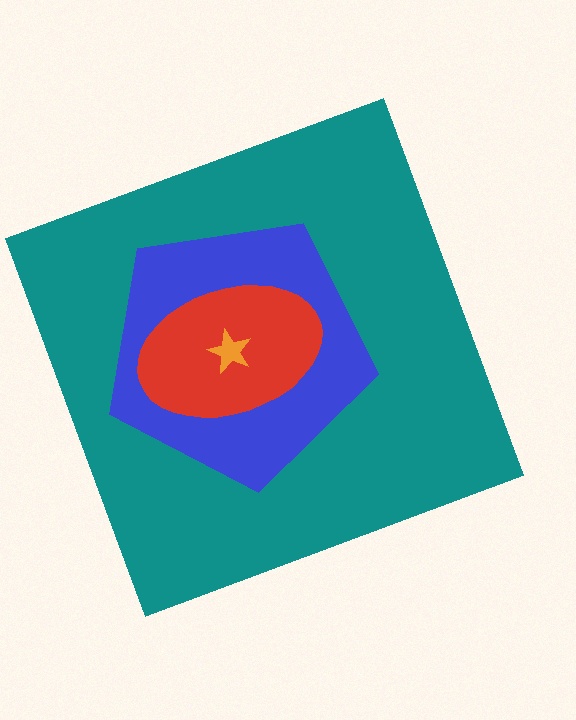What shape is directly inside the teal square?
The blue pentagon.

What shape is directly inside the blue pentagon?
The red ellipse.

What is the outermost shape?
The teal square.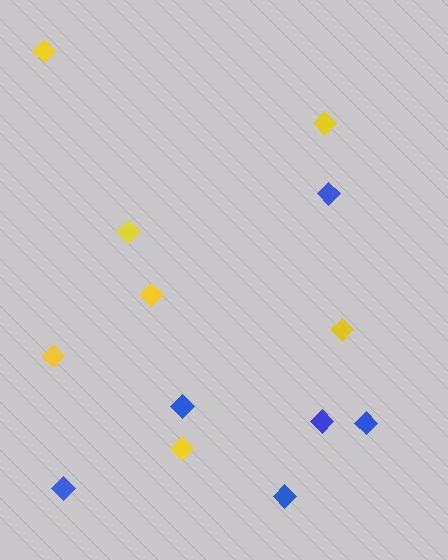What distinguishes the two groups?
There are 2 groups: one group of yellow diamonds (7) and one group of blue diamonds (6).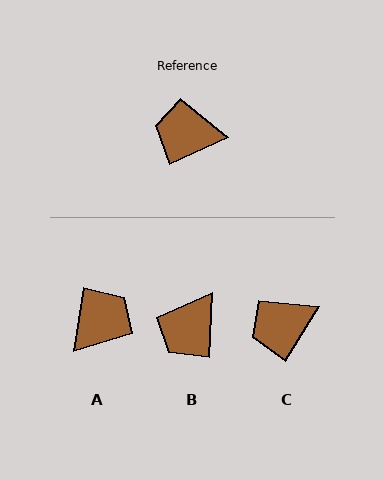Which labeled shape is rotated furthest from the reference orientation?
A, about 124 degrees away.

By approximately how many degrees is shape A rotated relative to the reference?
Approximately 124 degrees clockwise.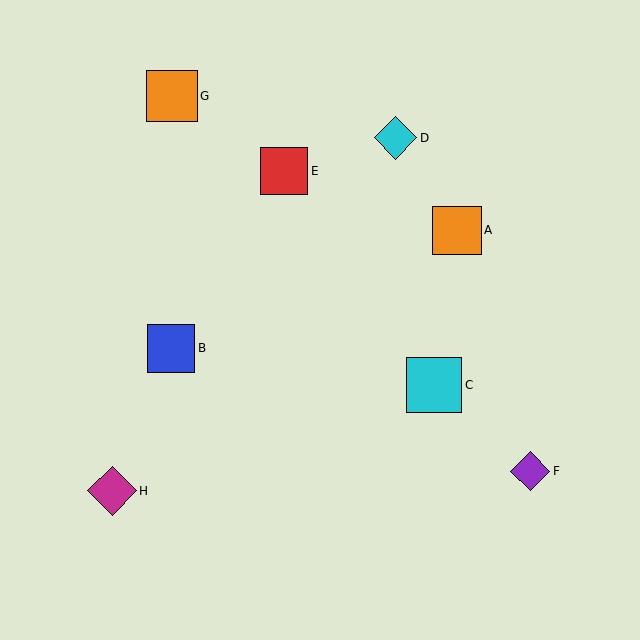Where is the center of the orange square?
The center of the orange square is at (172, 96).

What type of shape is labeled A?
Shape A is an orange square.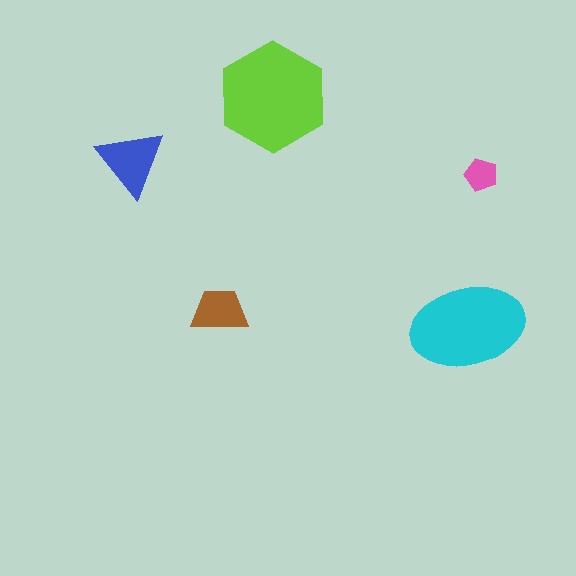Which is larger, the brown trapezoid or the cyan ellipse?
The cyan ellipse.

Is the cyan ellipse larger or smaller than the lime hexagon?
Smaller.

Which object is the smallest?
The pink pentagon.